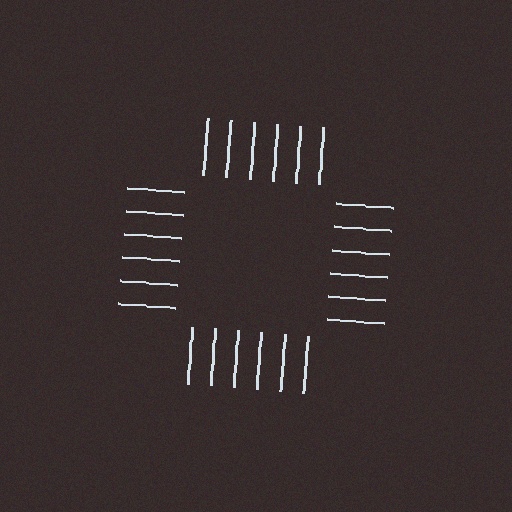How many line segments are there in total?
24 — 6 along each of the 4 edges.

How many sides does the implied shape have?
4 sides — the line-ends trace a square.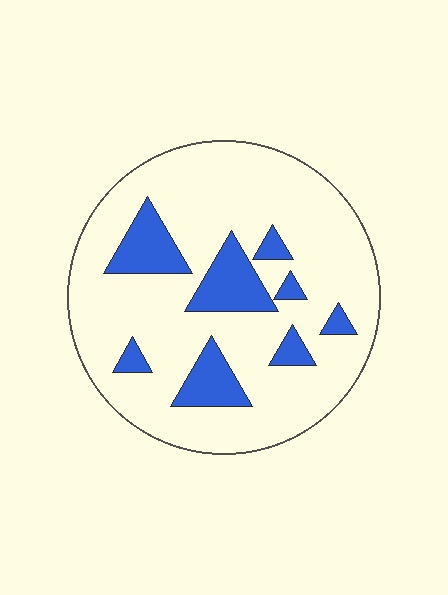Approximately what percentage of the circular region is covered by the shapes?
Approximately 20%.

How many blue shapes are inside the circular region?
8.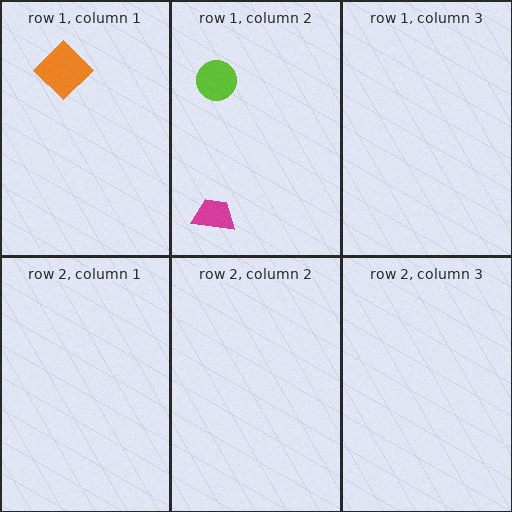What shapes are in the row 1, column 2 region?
The lime circle, the magenta trapezoid.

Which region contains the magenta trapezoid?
The row 1, column 2 region.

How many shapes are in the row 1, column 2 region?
2.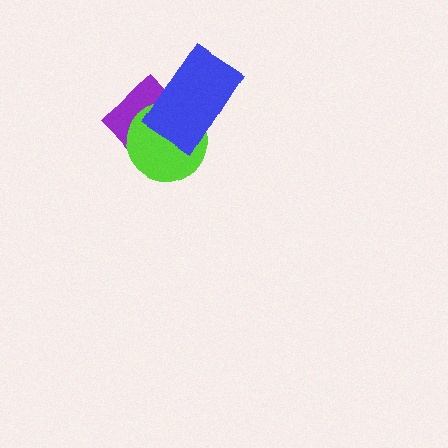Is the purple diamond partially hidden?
Yes, it is partially covered by another shape.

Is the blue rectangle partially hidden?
No, no other shape covers it.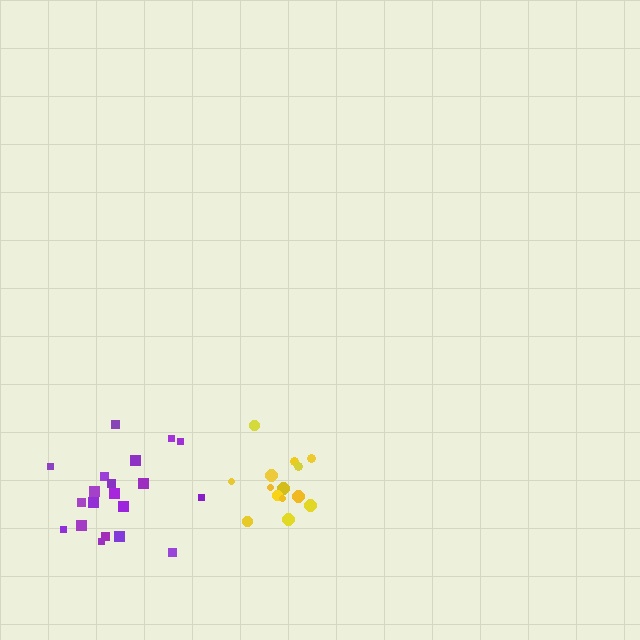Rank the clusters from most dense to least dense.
yellow, purple.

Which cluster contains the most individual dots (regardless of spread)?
Purple (20).